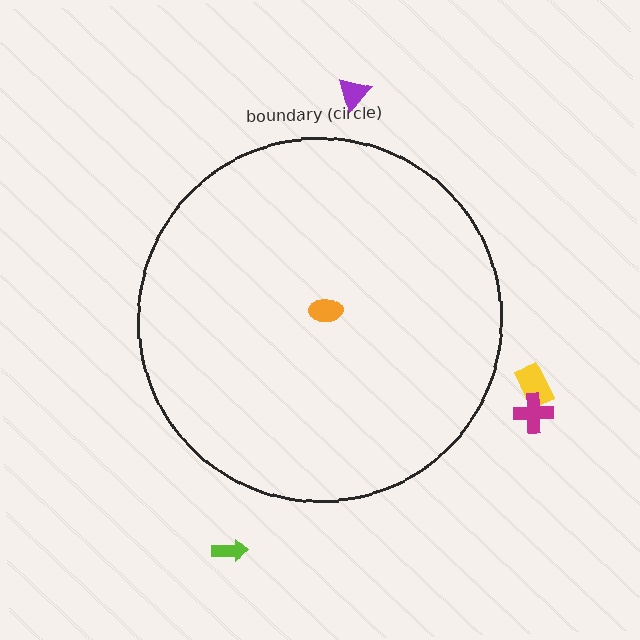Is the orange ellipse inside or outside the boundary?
Inside.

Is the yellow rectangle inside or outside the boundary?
Outside.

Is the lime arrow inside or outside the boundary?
Outside.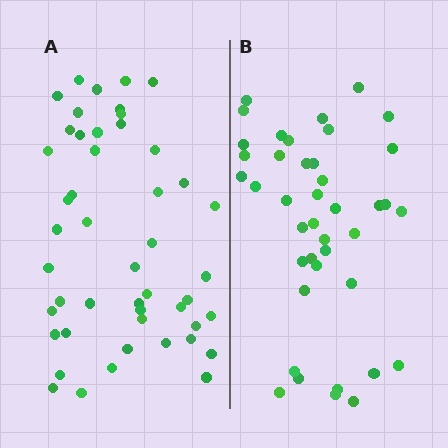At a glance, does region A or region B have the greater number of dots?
Region A (the left region) has more dots.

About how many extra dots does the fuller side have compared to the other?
Region A has roughly 8 or so more dots than region B.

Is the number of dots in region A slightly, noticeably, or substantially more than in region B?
Region A has only slightly more — the two regions are fairly close. The ratio is roughly 1.2 to 1.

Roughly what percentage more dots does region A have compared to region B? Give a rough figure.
About 15% more.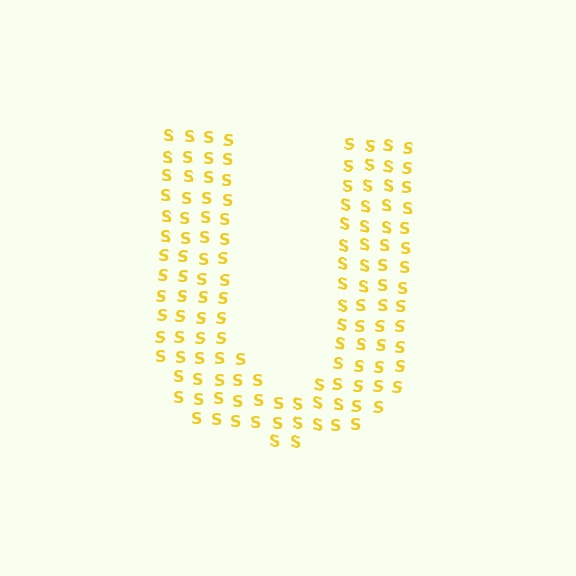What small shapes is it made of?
It is made of small letter S's.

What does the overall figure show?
The overall figure shows the letter U.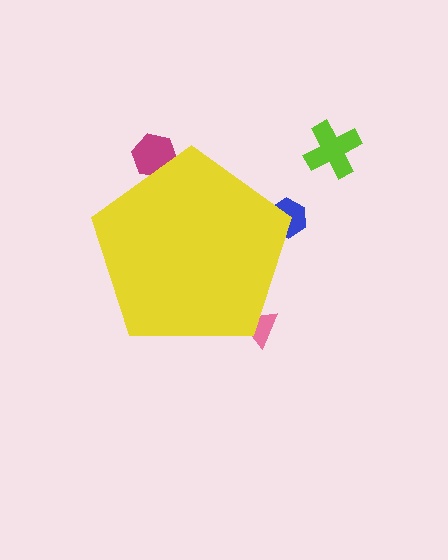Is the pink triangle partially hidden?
Yes, the pink triangle is partially hidden behind the yellow pentagon.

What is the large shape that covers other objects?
A yellow pentagon.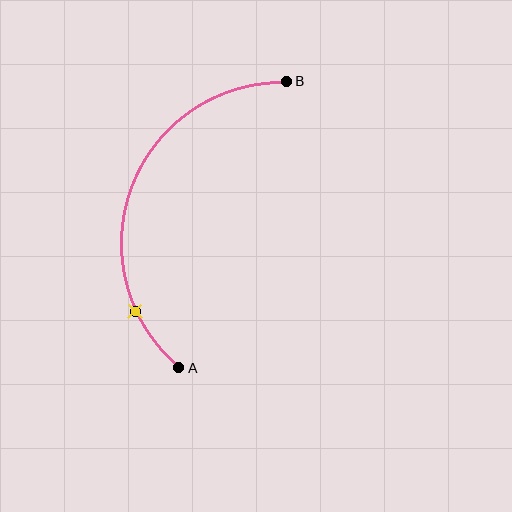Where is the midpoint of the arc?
The arc midpoint is the point on the curve farthest from the straight line joining A and B. It sits to the left of that line.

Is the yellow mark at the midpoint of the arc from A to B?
No. The yellow mark lies on the arc but is closer to endpoint A. The arc midpoint would be at the point on the curve equidistant along the arc from both A and B.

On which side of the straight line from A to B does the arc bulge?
The arc bulges to the left of the straight line connecting A and B.